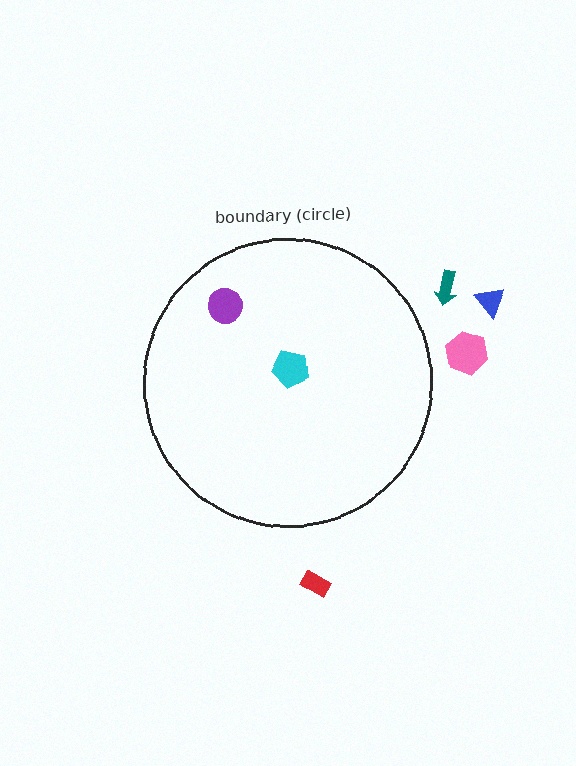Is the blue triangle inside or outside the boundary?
Outside.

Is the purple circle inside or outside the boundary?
Inside.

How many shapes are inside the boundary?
3 inside, 4 outside.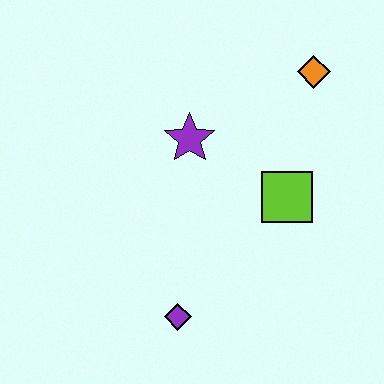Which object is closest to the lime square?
The purple star is closest to the lime square.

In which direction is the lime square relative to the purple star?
The lime square is to the right of the purple star.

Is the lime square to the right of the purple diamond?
Yes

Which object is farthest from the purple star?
The purple diamond is farthest from the purple star.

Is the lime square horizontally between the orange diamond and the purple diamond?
Yes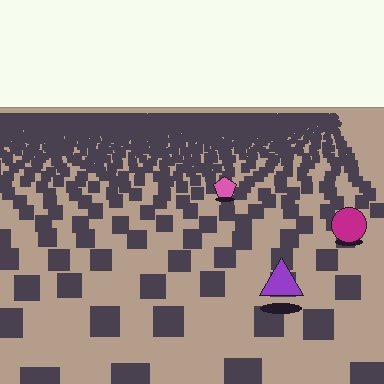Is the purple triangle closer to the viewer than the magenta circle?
Yes. The purple triangle is closer — you can tell from the texture gradient: the ground texture is coarser near it.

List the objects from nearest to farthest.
From nearest to farthest: the purple triangle, the magenta circle, the pink pentagon.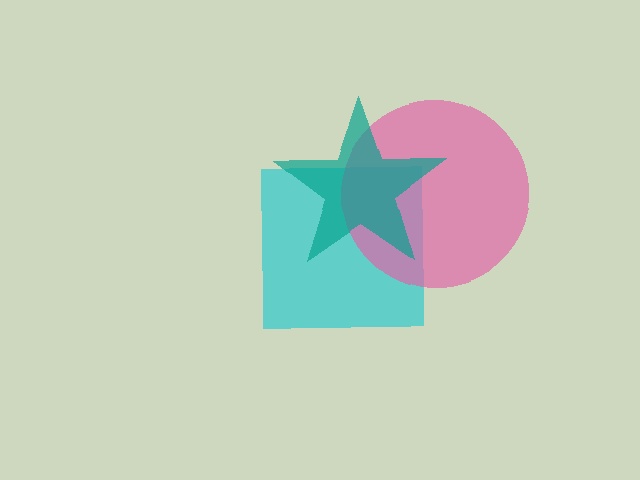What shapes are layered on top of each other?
The layered shapes are: a cyan square, a pink circle, a teal star.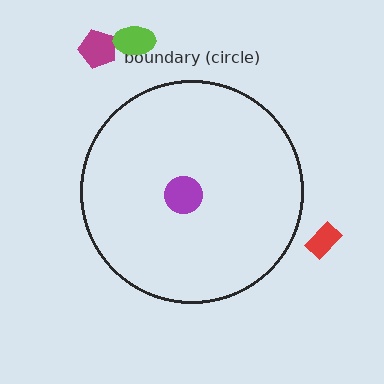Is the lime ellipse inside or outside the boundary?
Outside.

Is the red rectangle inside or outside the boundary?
Outside.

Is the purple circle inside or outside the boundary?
Inside.